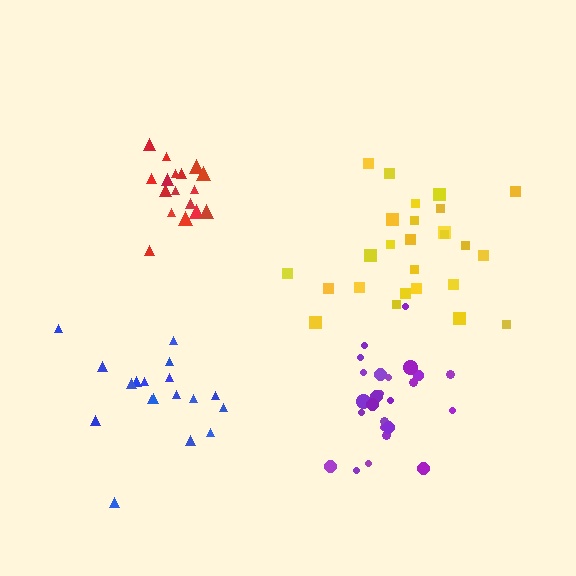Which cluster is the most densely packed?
Red.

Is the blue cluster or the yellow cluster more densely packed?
Yellow.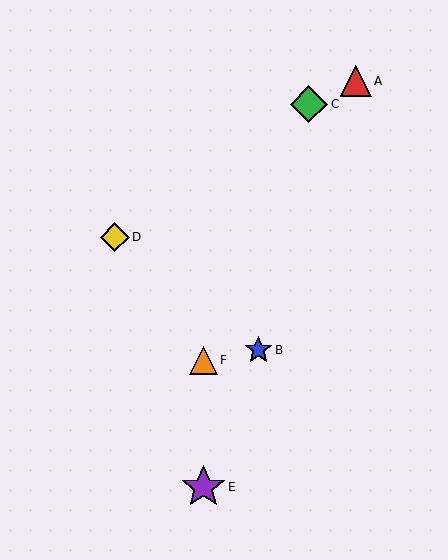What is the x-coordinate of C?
Object C is at x≈309.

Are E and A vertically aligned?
No, E is at x≈203 and A is at x≈356.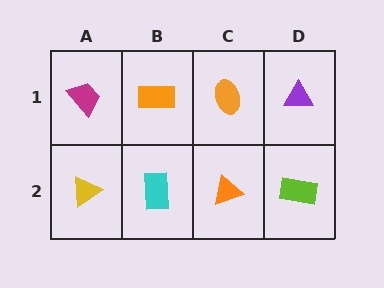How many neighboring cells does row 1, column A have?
2.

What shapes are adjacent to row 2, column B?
An orange rectangle (row 1, column B), a yellow triangle (row 2, column A), an orange triangle (row 2, column C).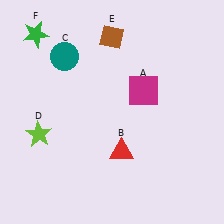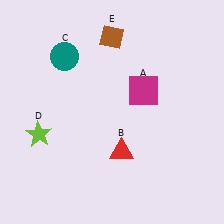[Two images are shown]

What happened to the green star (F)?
The green star (F) was removed in Image 2. It was in the top-left area of Image 1.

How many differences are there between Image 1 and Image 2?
There is 1 difference between the two images.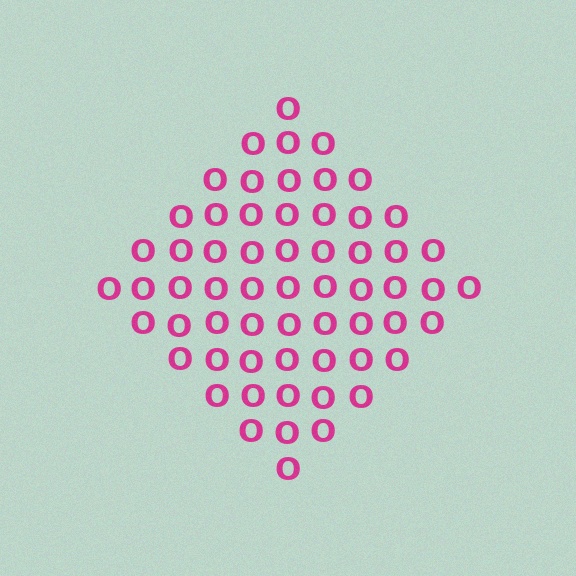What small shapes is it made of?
It is made of small letter O's.